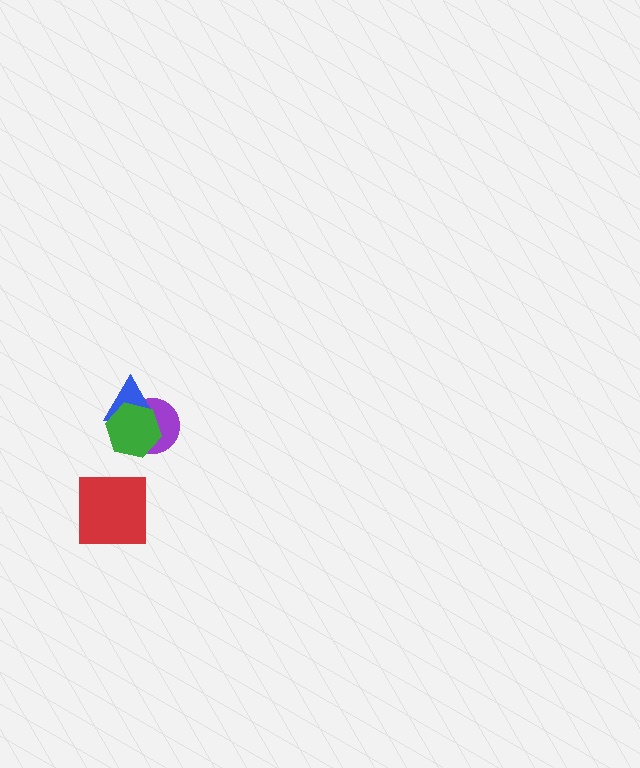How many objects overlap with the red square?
0 objects overlap with the red square.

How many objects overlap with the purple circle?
2 objects overlap with the purple circle.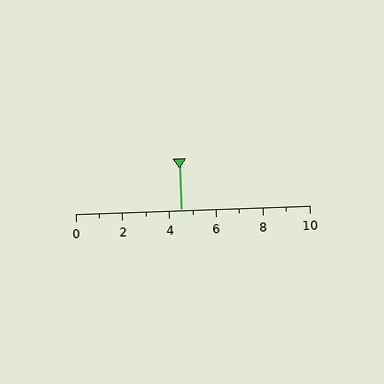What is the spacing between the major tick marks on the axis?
The major ticks are spaced 2 apart.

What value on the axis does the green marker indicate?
The marker indicates approximately 4.5.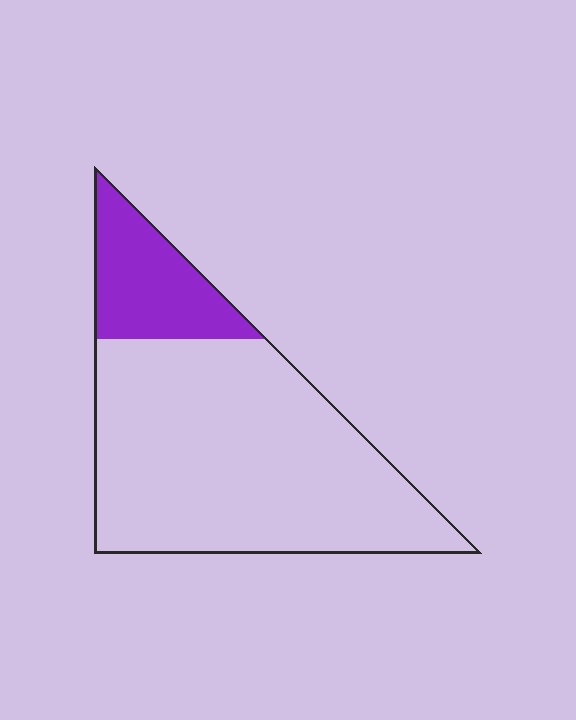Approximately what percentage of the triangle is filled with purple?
Approximately 20%.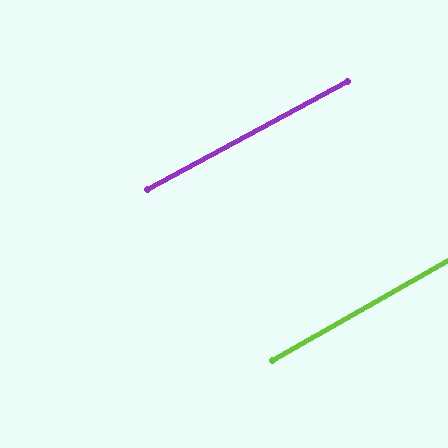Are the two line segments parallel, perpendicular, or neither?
Parallel — their directions differ by only 1.6°.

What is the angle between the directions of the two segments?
Approximately 2 degrees.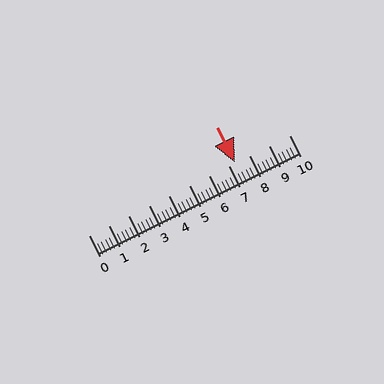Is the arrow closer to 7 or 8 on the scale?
The arrow is closer to 7.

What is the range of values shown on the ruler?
The ruler shows values from 0 to 10.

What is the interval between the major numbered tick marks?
The major tick marks are spaced 1 units apart.